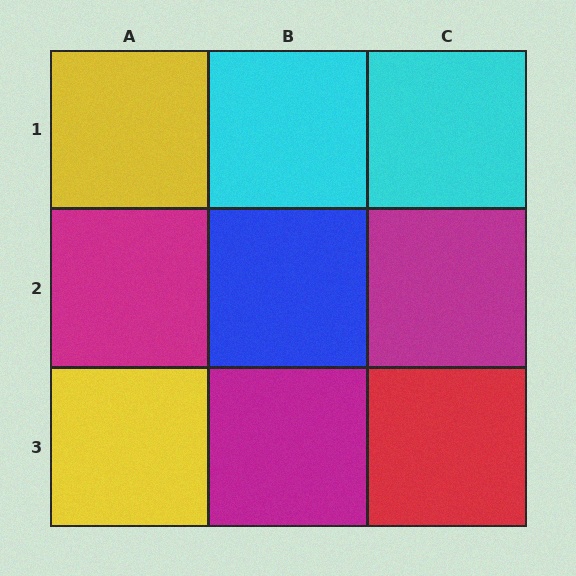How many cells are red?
1 cell is red.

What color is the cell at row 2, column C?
Magenta.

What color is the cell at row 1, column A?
Yellow.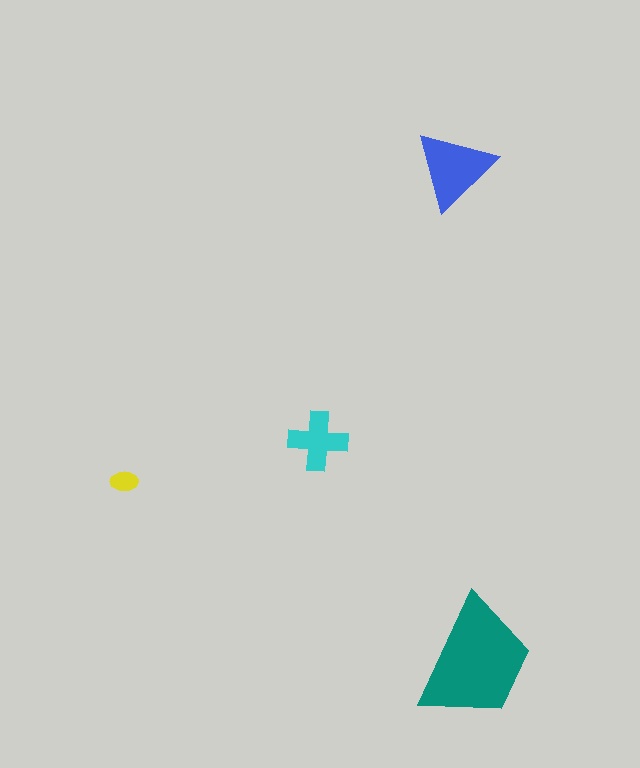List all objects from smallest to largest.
The yellow ellipse, the cyan cross, the blue triangle, the teal trapezoid.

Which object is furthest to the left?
The yellow ellipse is leftmost.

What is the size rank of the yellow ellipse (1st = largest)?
4th.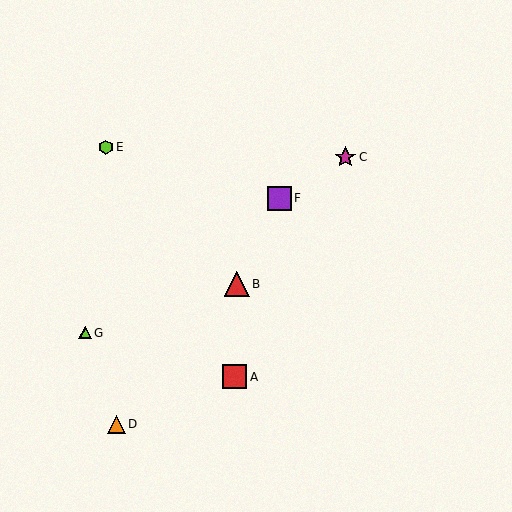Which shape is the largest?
The red triangle (labeled B) is the largest.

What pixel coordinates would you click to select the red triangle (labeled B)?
Click at (237, 284) to select the red triangle B.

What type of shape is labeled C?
Shape C is a magenta star.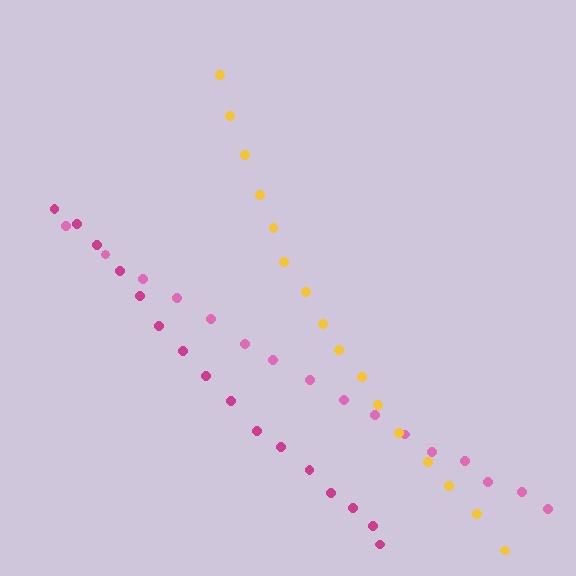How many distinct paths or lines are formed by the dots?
There are 3 distinct paths.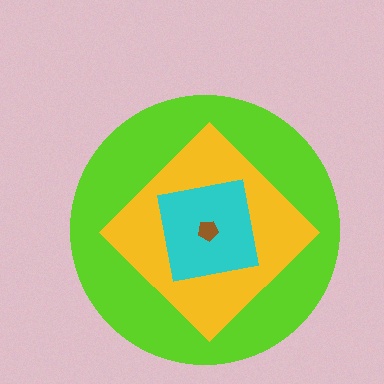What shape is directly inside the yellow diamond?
The cyan square.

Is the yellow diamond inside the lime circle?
Yes.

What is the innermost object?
The brown pentagon.